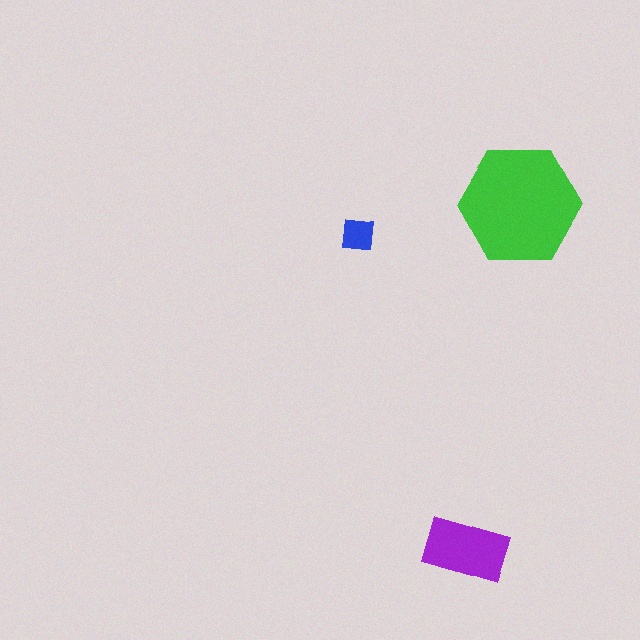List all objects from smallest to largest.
The blue square, the purple rectangle, the green hexagon.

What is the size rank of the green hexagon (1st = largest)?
1st.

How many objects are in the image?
There are 3 objects in the image.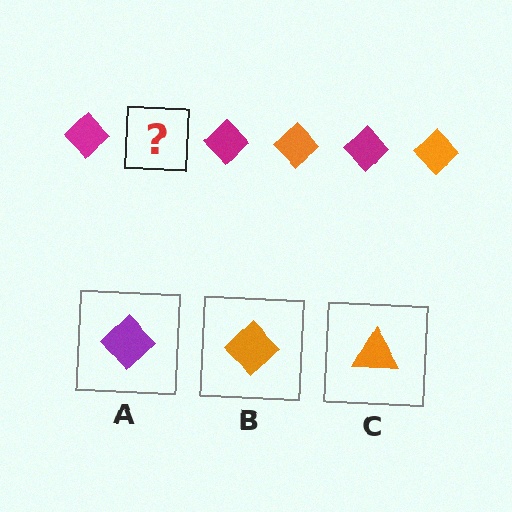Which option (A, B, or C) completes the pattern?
B.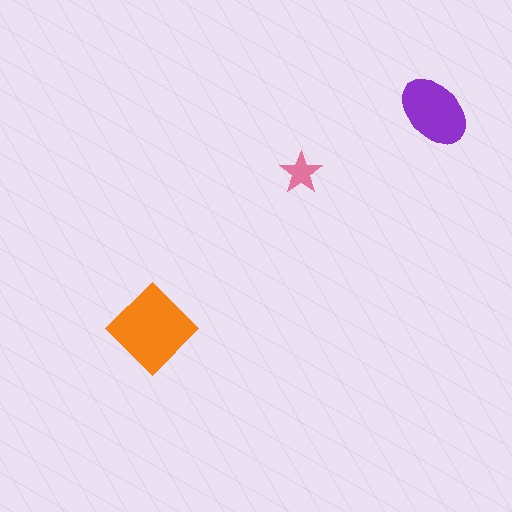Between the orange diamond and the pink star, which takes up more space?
The orange diamond.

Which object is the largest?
The orange diamond.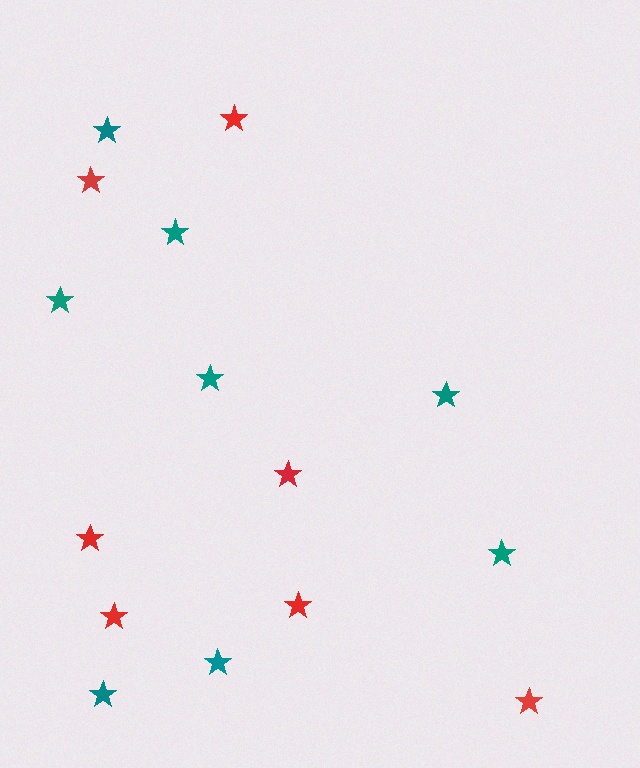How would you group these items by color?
There are 2 groups: one group of teal stars (8) and one group of red stars (7).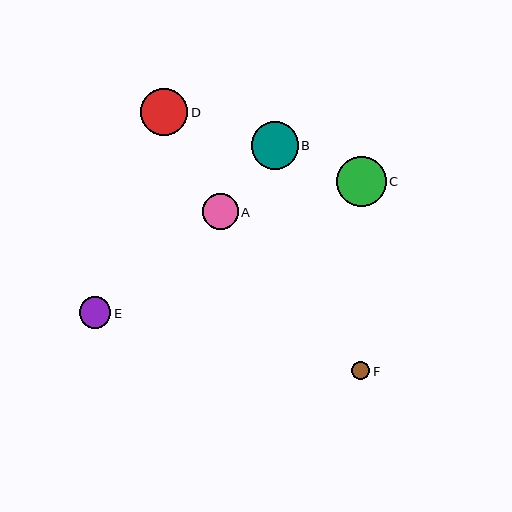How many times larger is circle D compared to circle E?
Circle D is approximately 1.5 times the size of circle E.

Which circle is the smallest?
Circle F is the smallest with a size of approximately 18 pixels.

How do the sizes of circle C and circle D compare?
Circle C and circle D are approximately the same size.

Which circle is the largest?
Circle C is the largest with a size of approximately 50 pixels.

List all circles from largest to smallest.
From largest to smallest: C, D, B, A, E, F.